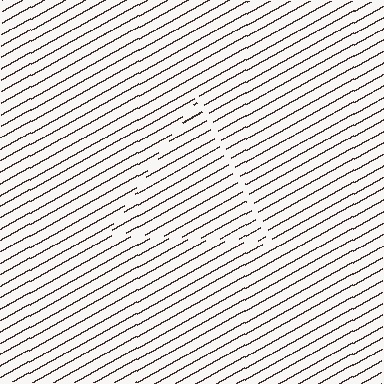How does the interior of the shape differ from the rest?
The interior of the shape contains the same grating, shifted by half a period — the contour is defined by the phase discontinuity where line-ends from the inner and outer gratings abut.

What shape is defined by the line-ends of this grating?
An illusory triangle. The interior of the shape contains the same grating, shifted by half a period — the contour is defined by the phase discontinuity where line-ends from the inner and outer gratings abut.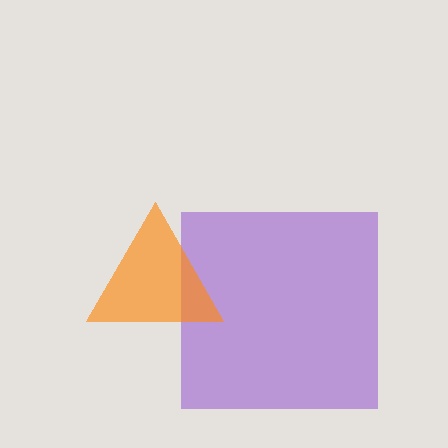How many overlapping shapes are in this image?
There are 2 overlapping shapes in the image.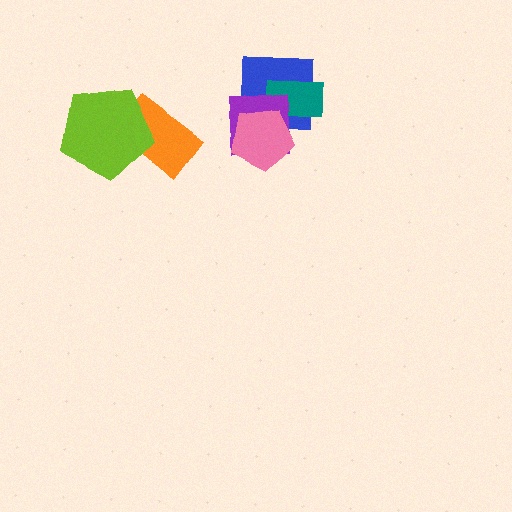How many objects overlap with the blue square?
3 objects overlap with the blue square.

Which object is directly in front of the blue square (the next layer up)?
The teal rectangle is directly in front of the blue square.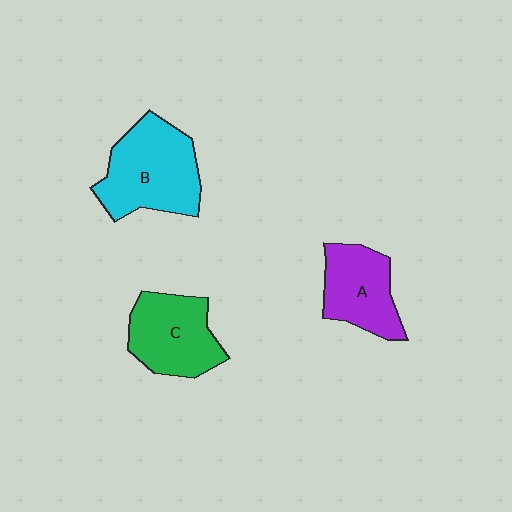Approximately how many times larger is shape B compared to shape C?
Approximately 1.2 times.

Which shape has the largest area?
Shape B (cyan).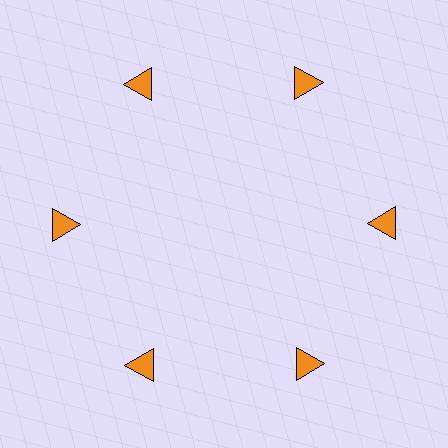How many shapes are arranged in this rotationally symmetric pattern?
There are 6 shapes, arranged in 6 groups of 1.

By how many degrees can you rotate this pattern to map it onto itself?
The pattern maps onto itself every 60 degrees of rotation.